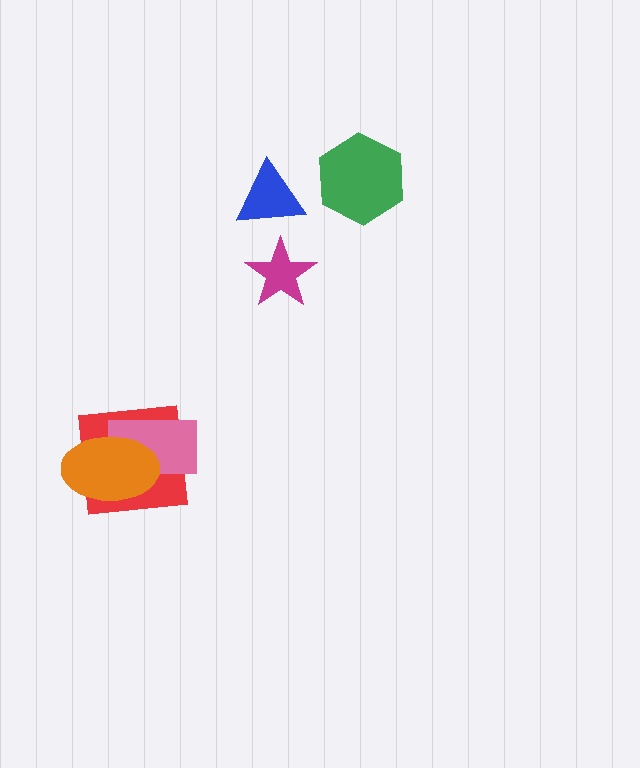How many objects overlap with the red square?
2 objects overlap with the red square.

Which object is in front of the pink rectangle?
The orange ellipse is in front of the pink rectangle.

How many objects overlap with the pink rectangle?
2 objects overlap with the pink rectangle.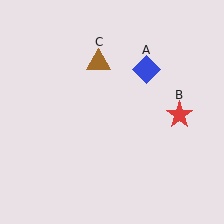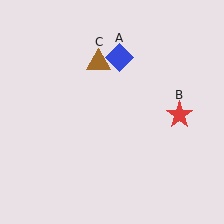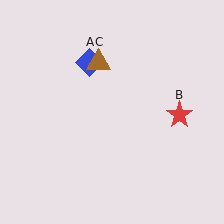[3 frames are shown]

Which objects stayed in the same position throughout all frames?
Red star (object B) and brown triangle (object C) remained stationary.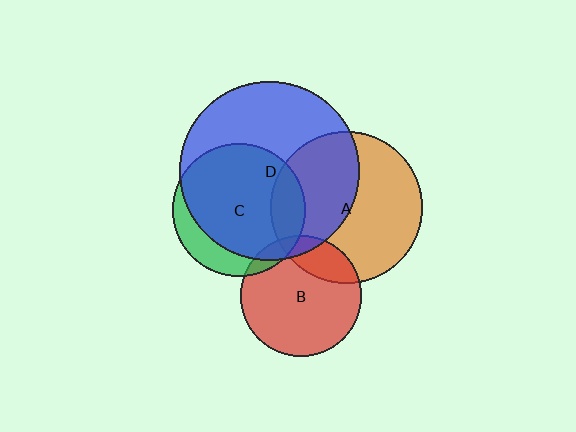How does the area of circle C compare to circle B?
Approximately 1.2 times.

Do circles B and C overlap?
Yes.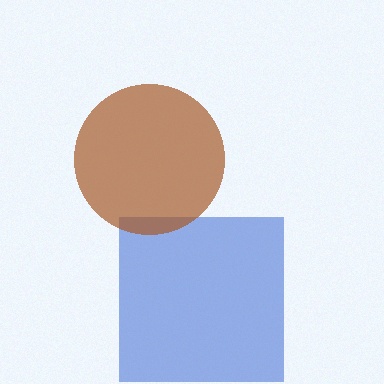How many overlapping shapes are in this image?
There are 2 overlapping shapes in the image.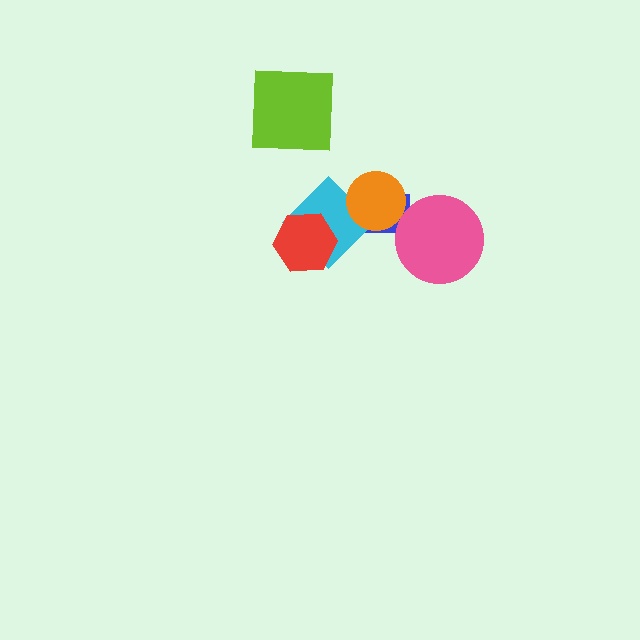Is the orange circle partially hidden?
No, no other shape covers it.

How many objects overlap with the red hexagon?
1 object overlaps with the red hexagon.